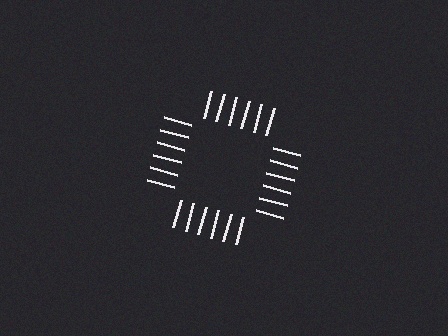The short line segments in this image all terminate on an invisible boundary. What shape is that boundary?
An illusory square — the line segments terminate on its edges but no continuous stroke is drawn.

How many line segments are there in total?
24 — 6 along each of the 4 edges.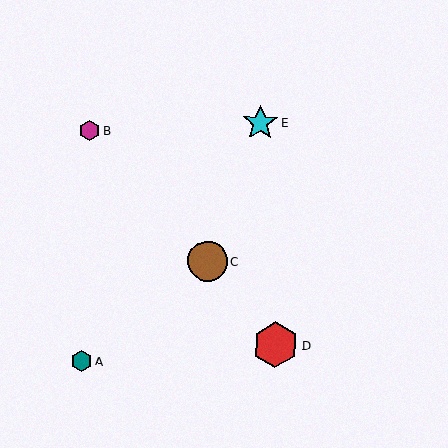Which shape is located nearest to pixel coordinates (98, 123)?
The magenta hexagon (labeled B) at (89, 130) is nearest to that location.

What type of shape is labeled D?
Shape D is a red hexagon.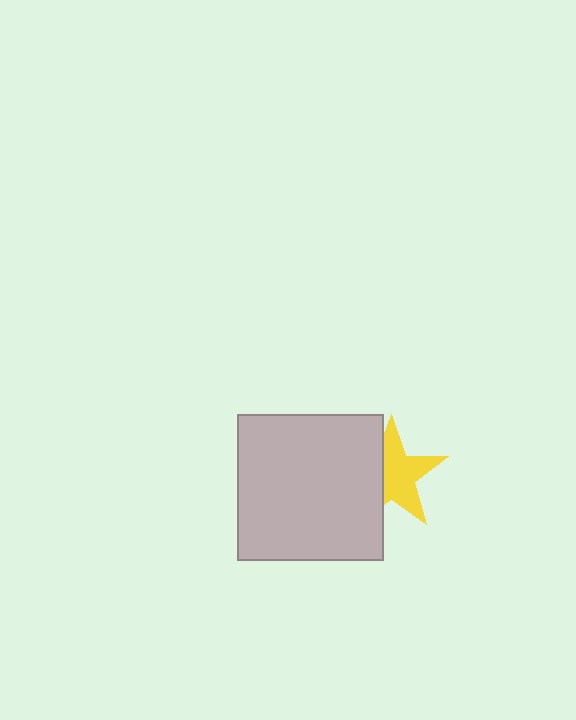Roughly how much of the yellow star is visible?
About half of it is visible (roughly 64%).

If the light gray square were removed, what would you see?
You would see the complete yellow star.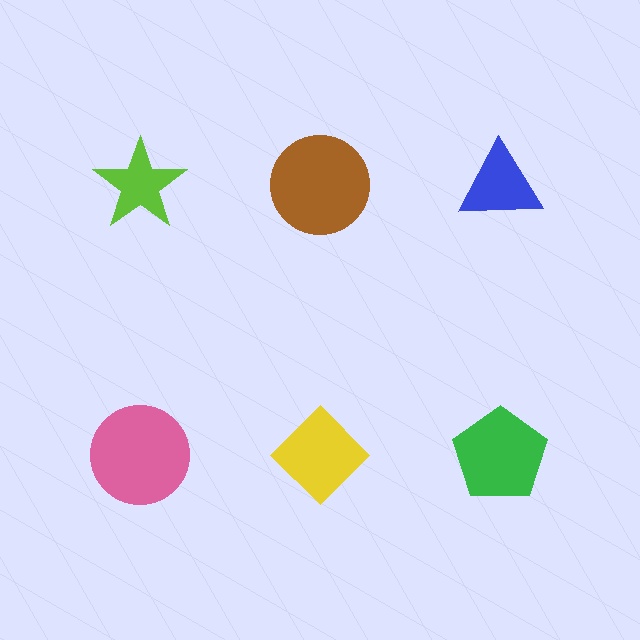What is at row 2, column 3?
A green pentagon.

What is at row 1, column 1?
A lime star.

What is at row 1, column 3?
A blue triangle.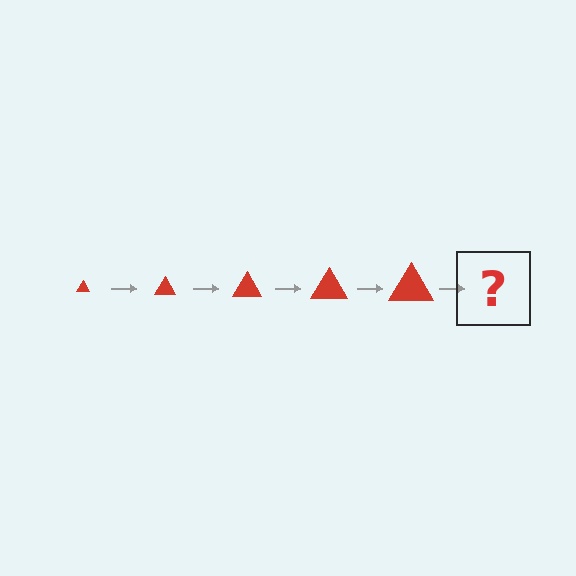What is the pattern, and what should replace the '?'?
The pattern is that the triangle gets progressively larger each step. The '?' should be a red triangle, larger than the previous one.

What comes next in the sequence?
The next element should be a red triangle, larger than the previous one.